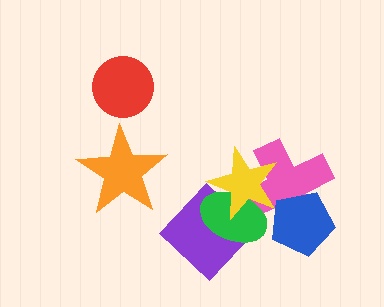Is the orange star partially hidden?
No, no other shape covers it.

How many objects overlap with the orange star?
0 objects overlap with the orange star.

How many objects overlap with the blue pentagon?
1 object overlaps with the blue pentagon.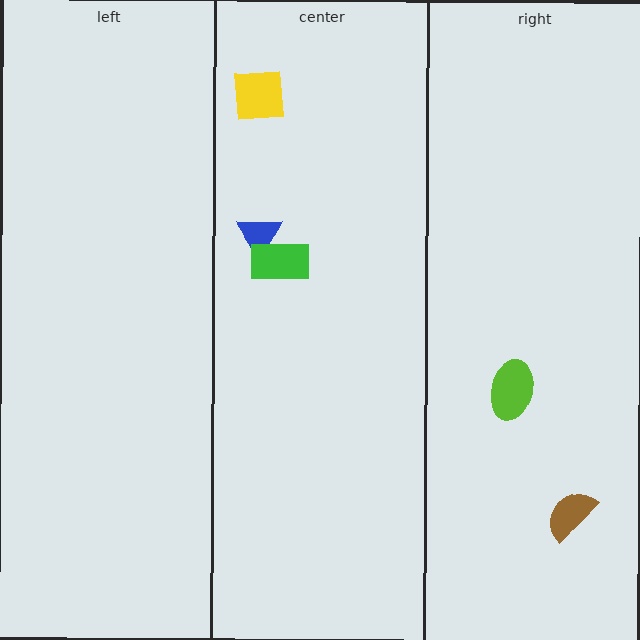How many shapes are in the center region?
3.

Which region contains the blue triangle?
The center region.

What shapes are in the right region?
The brown semicircle, the lime ellipse.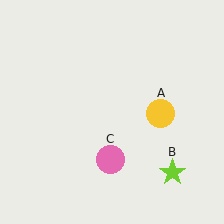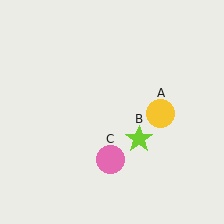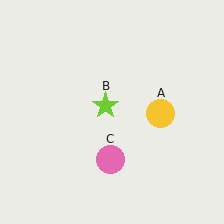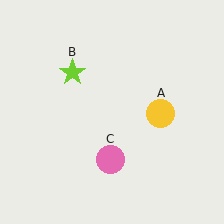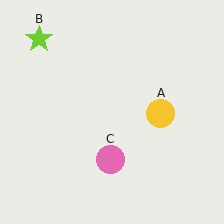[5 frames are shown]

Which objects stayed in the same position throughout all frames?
Yellow circle (object A) and pink circle (object C) remained stationary.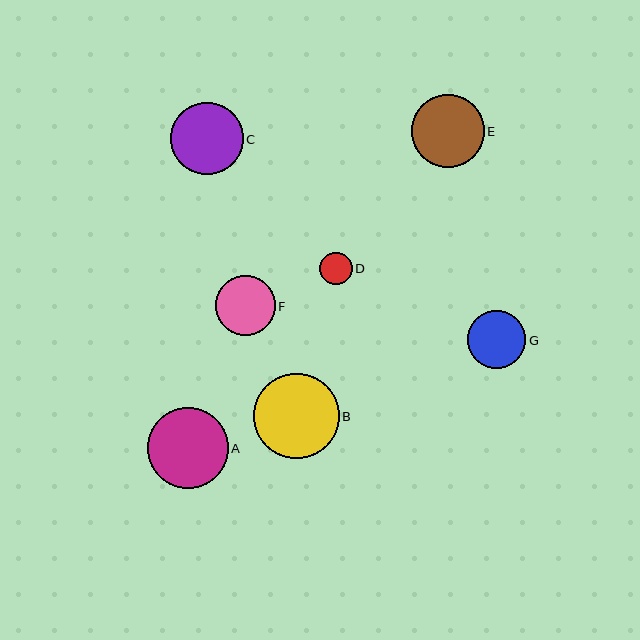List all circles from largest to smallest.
From largest to smallest: B, A, E, C, F, G, D.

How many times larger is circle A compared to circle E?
Circle A is approximately 1.1 times the size of circle E.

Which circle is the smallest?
Circle D is the smallest with a size of approximately 33 pixels.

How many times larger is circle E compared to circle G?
Circle E is approximately 1.2 times the size of circle G.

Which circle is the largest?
Circle B is the largest with a size of approximately 85 pixels.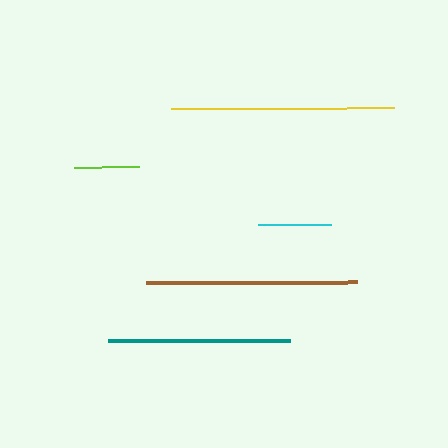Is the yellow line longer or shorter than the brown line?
The yellow line is longer than the brown line.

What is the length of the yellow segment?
The yellow segment is approximately 222 pixels long.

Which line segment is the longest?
The yellow line is the longest at approximately 222 pixels.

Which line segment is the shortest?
The lime line is the shortest at approximately 65 pixels.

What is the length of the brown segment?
The brown segment is approximately 211 pixels long.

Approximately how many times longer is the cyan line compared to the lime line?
The cyan line is approximately 1.1 times the length of the lime line.